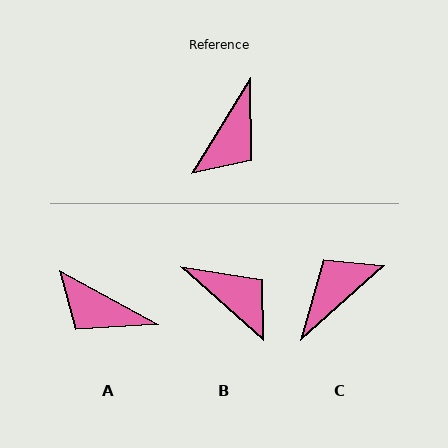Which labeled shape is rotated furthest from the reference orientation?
C, about 163 degrees away.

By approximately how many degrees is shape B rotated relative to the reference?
Approximately 80 degrees counter-clockwise.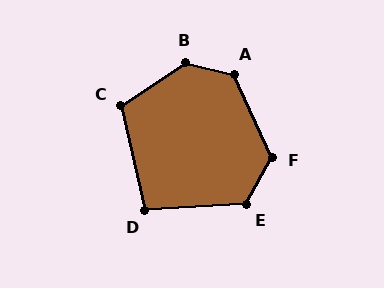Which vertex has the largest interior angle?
B, at approximately 134 degrees.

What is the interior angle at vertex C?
Approximately 110 degrees (obtuse).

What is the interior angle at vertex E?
Approximately 122 degrees (obtuse).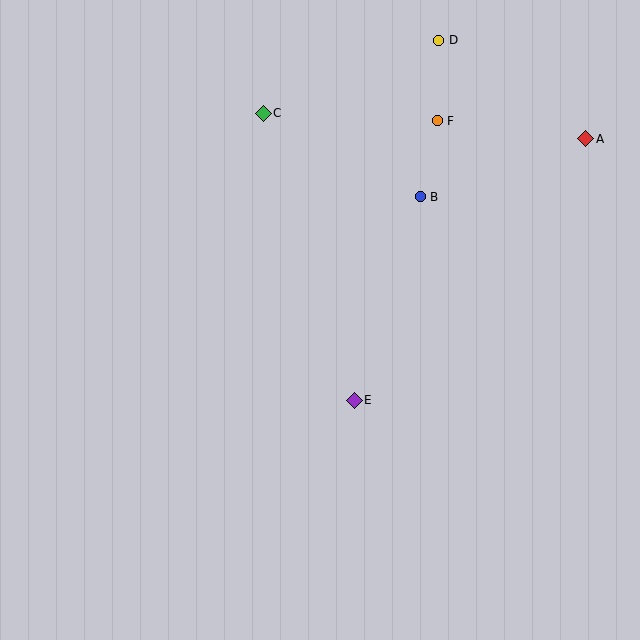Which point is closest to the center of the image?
Point E at (354, 400) is closest to the center.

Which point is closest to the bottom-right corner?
Point E is closest to the bottom-right corner.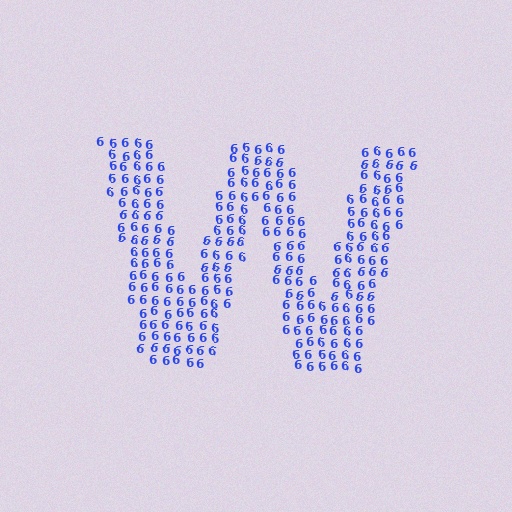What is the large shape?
The large shape is the letter W.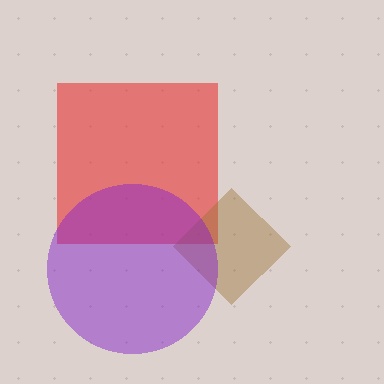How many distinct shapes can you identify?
There are 3 distinct shapes: a red square, a brown diamond, a purple circle.